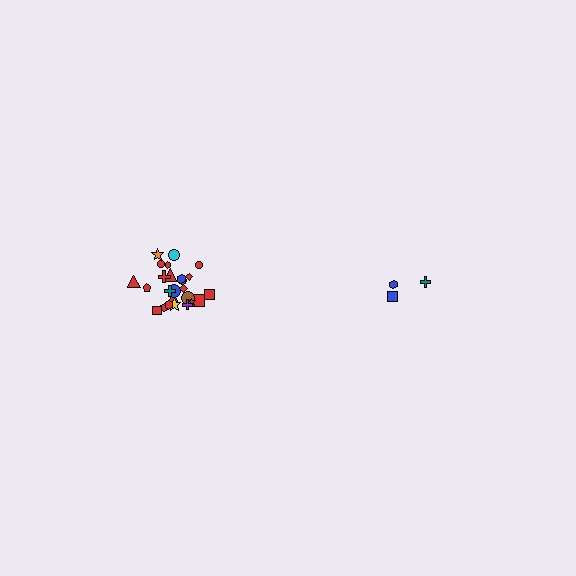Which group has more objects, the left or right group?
The left group.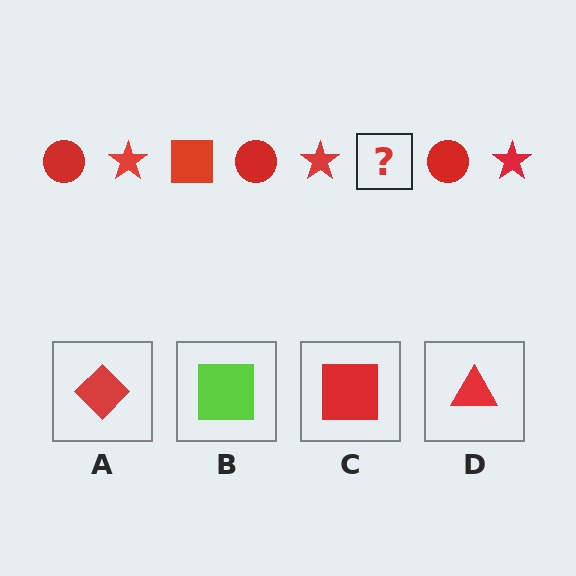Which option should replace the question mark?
Option C.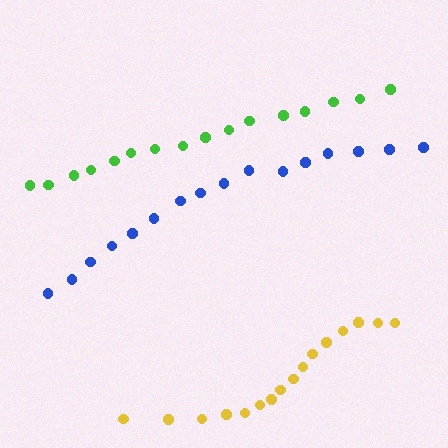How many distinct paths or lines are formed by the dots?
There are 3 distinct paths.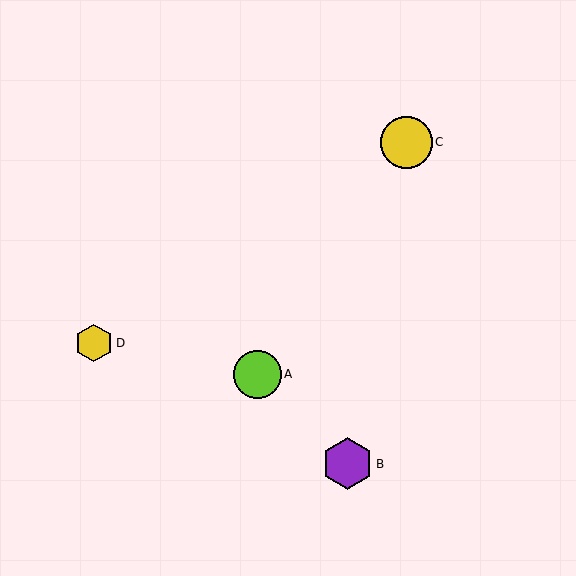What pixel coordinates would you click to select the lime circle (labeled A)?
Click at (257, 374) to select the lime circle A.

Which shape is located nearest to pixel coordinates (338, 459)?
The purple hexagon (labeled B) at (348, 464) is nearest to that location.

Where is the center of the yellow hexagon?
The center of the yellow hexagon is at (94, 343).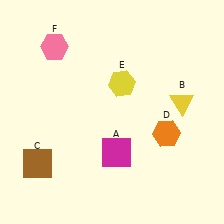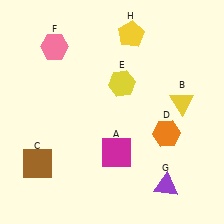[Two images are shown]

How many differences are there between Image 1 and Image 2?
There are 2 differences between the two images.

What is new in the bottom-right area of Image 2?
A purple triangle (G) was added in the bottom-right area of Image 2.